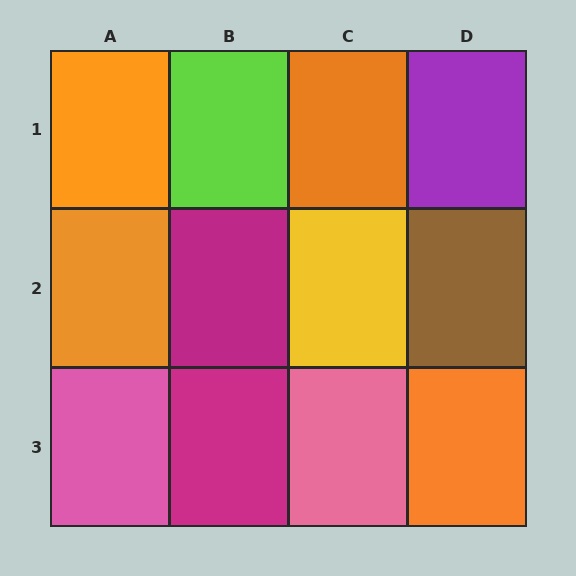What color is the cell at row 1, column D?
Purple.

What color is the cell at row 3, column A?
Pink.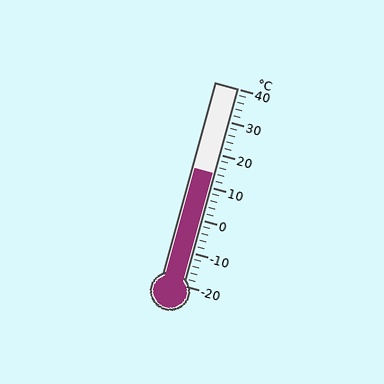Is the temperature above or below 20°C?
The temperature is below 20°C.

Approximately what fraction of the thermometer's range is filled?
The thermometer is filled to approximately 55% of its range.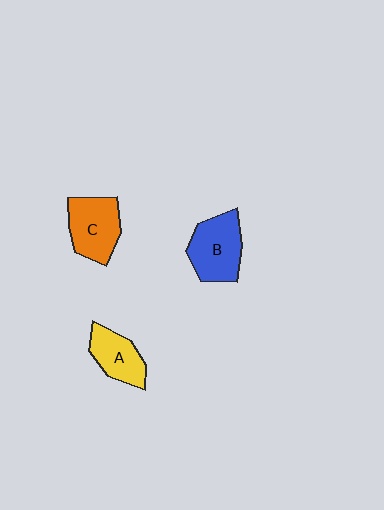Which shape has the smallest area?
Shape A (yellow).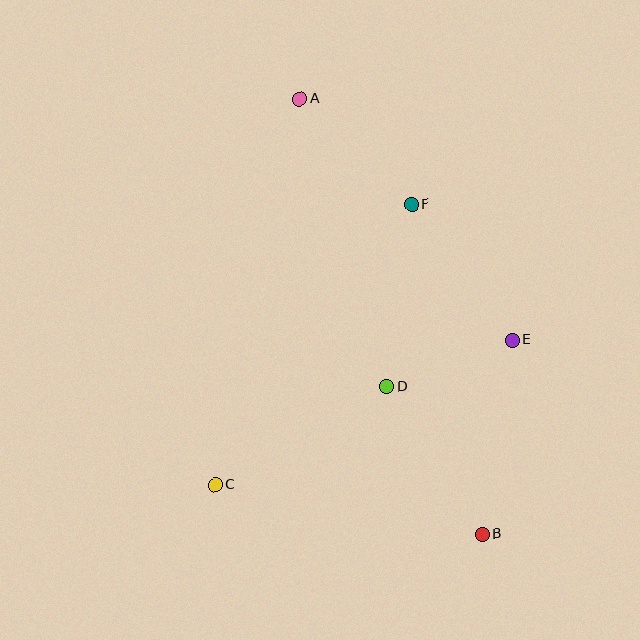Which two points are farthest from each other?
Points A and B are farthest from each other.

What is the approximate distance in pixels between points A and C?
The distance between A and C is approximately 395 pixels.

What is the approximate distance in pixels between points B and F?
The distance between B and F is approximately 338 pixels.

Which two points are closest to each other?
Points D and E are closest to each other.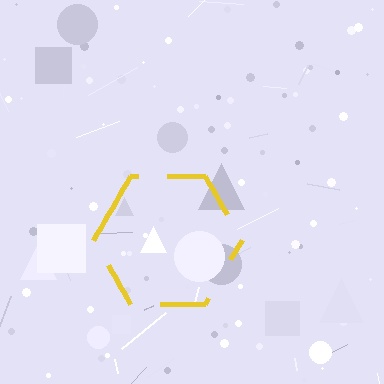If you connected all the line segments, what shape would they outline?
They would outline a hexagon.